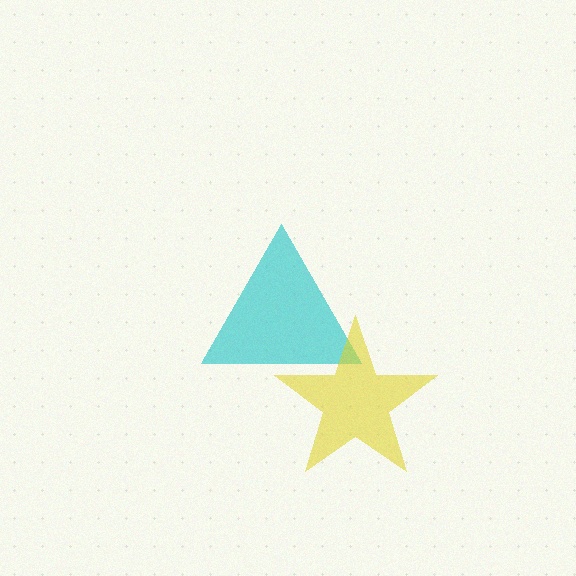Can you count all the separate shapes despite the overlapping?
Yes, there are 2 separate shapes.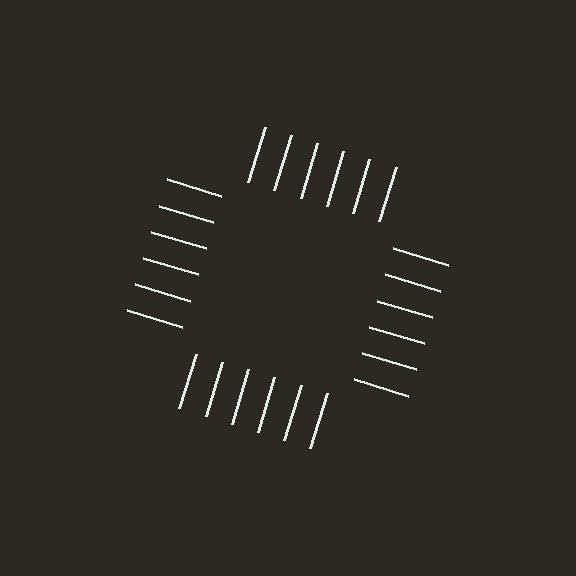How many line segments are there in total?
24 — 6 along each of the 4 edges.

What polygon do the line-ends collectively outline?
An illusory square — the line segments terminate on its edges but no continuous stroke is drawn.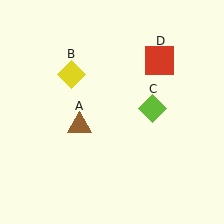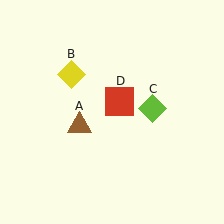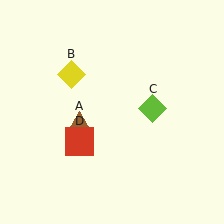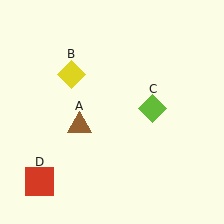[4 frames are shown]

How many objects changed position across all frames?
1 object changed position: red square (object D).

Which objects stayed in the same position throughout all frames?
Brown triangle (object A) and yellow diamond (object B) and lime diamond (object C) remained stationary.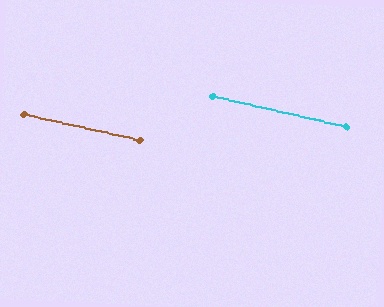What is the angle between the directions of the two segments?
Approximately 0 degrees.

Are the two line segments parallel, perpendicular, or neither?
Parallel — their directions differ by only 0.1°.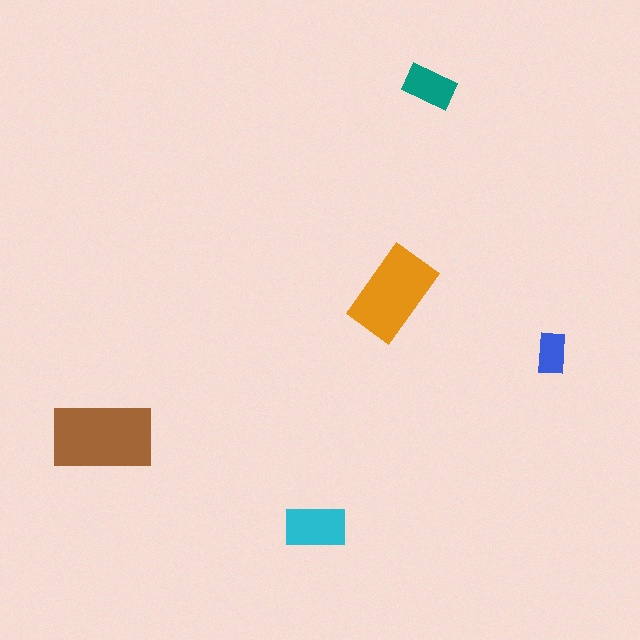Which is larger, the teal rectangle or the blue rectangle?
The teal one.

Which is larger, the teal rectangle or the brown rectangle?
The brown one.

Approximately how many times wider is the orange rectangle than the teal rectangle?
About 2 times wider.